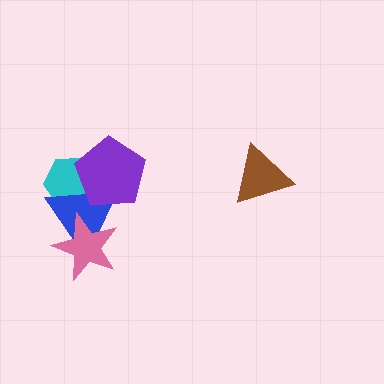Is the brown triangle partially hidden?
No, no other shape covers it.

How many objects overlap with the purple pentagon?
2 objects overlap with the purple pentagon.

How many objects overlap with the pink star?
1 object overlaps with the pink star.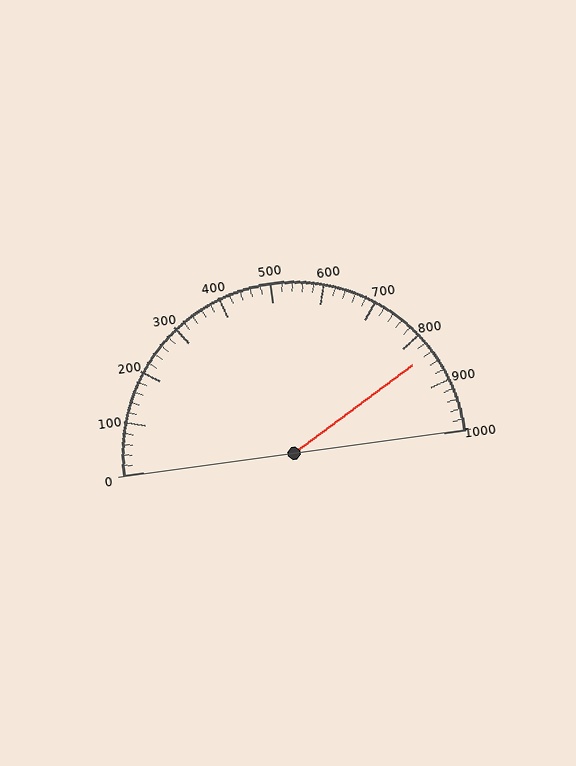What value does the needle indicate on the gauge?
The needle indicates approximately 840.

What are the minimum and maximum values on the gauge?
The gauge ranges from 0 to 1000.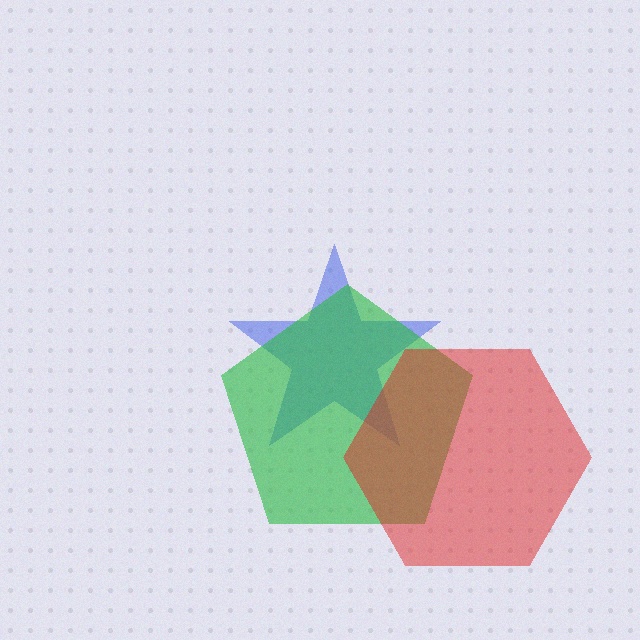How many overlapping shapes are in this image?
There are 3 overlapping shapes in the image.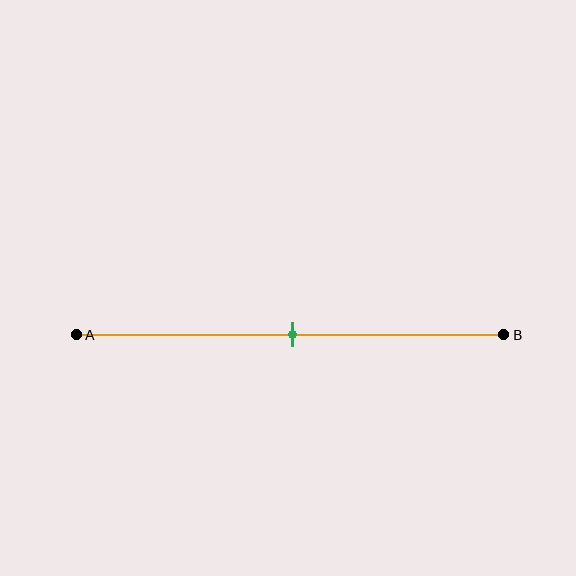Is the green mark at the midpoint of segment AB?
Yes, the mark is approximately at the midpoint.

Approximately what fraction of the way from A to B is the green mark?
The green mark is approximately 50% of the way from A to B.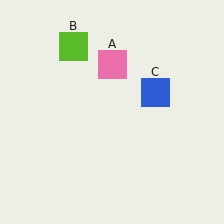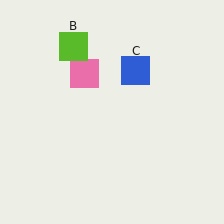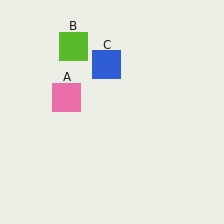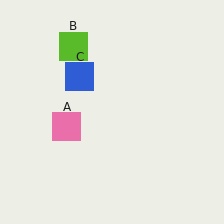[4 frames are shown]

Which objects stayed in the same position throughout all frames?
Lime square (object B) remained stationary.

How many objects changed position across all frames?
2 objects changed position: pink square (object A), blue square (object C).